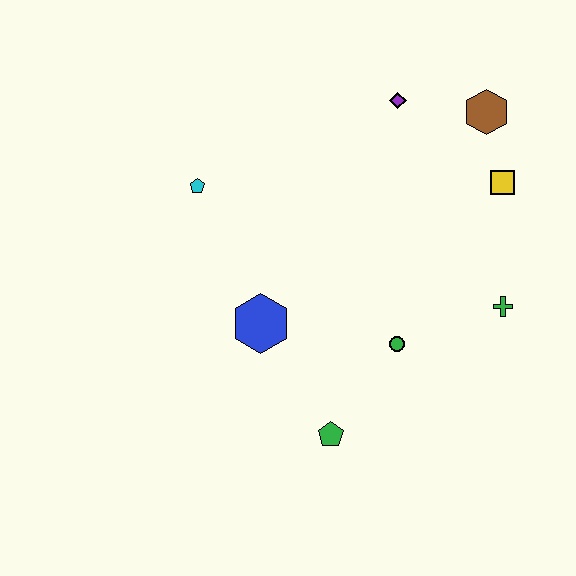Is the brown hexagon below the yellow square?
No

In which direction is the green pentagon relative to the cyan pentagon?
The green pentagon is below the cyan pentagon.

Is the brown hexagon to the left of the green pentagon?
No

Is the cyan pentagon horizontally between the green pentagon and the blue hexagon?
No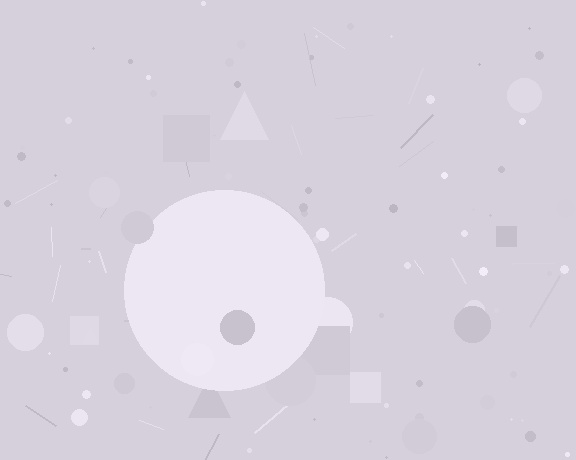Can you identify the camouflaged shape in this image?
The camouflaged shape is a circle.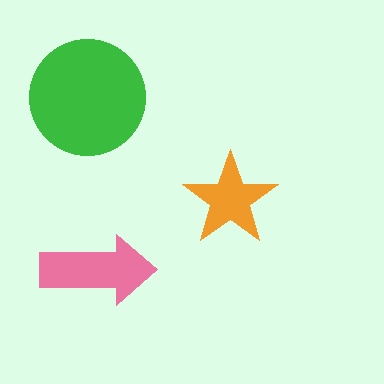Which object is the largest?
The green circle.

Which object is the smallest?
The orange star.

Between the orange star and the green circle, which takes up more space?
The green circle.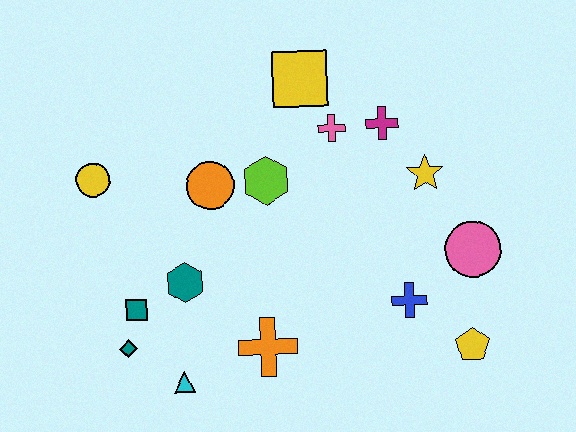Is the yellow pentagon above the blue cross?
No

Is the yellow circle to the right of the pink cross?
No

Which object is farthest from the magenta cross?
The teal diamond is farthest from the magenta cross.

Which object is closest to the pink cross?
The magenta cross is closest to the pink cross.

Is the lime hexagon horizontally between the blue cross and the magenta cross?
No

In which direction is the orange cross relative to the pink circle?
The orange cross is to the left of the pink circle.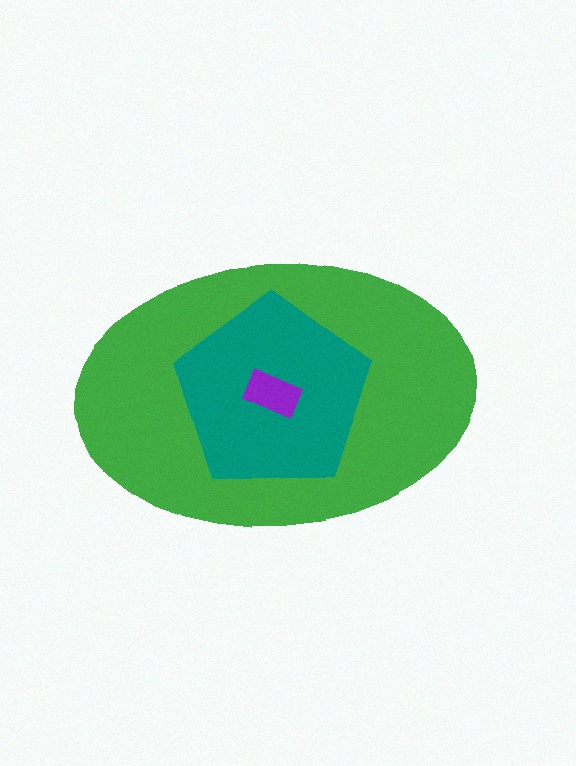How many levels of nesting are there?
3.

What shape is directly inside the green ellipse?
The teal pentagon.